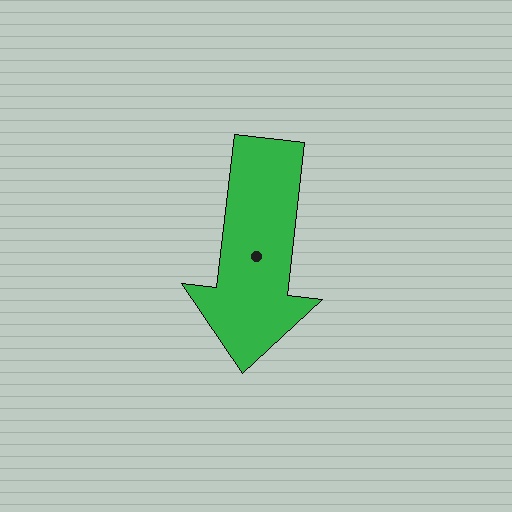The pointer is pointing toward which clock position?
Roughly 6 o'clock.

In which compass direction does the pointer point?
South.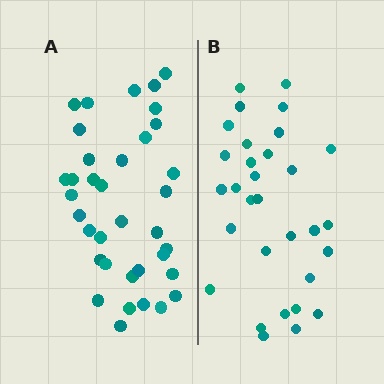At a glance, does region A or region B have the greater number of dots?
Region A (the left region) has more dots.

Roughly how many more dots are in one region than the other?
Region A has about 5 more dots than region B.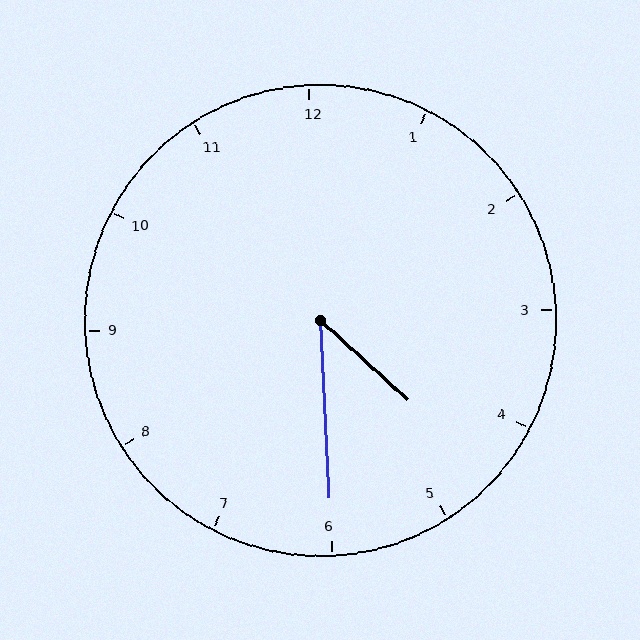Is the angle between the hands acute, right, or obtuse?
It is acute.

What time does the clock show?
4:30.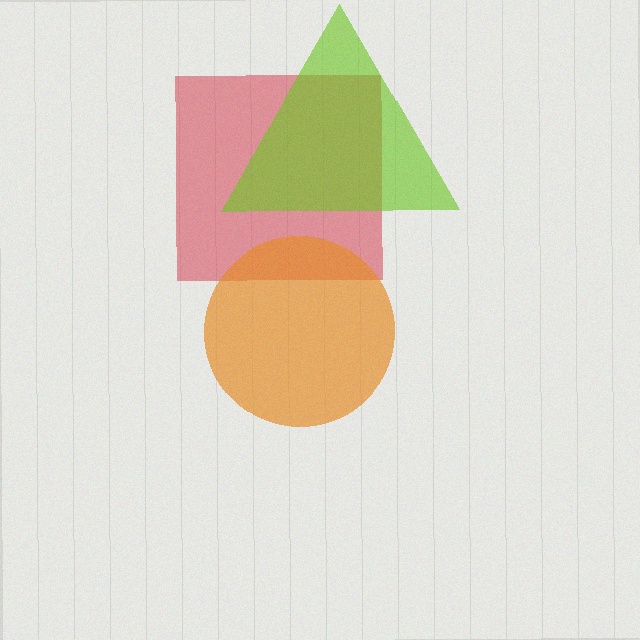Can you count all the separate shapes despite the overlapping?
Yes, there are 3 separate shapes.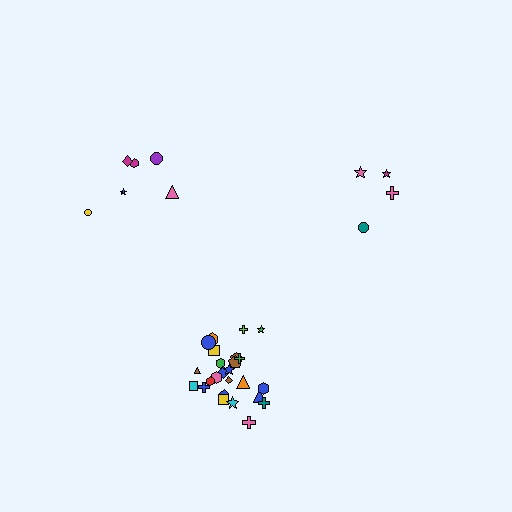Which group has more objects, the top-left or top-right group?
The top-left group.